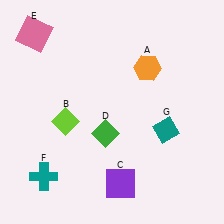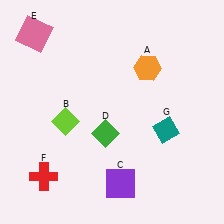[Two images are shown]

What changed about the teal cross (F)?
In Image 1, F is teal. In Image 2, it changed to red.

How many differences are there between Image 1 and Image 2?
There is 1 difference between the two images.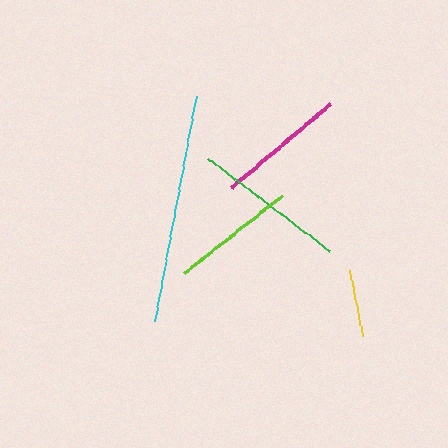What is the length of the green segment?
The green segment is approximately 153 pixels long.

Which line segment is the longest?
The cyan line is the longest at approximately 230 pixels.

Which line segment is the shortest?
The yellow line is the shortest at approximately 68 pixels.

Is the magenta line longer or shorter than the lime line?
The magenta line is longer than the lime line.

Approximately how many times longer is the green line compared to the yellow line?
The green line is approximately 2.2 times the length of the yellow line.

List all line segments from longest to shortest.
From longest to shortest: cyan, green, magenta, lime, yellow.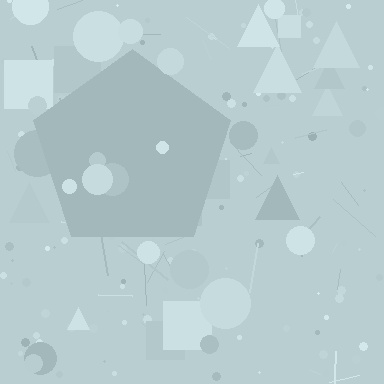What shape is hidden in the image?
A pentagon is hidden in the image.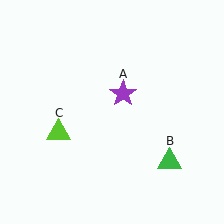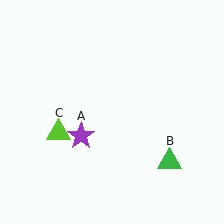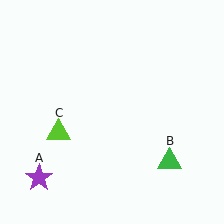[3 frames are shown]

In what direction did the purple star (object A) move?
The purple star (object A) moved down and to the left.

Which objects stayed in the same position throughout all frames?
Green triangle (object B) and lime triangle (object C) remained stationary.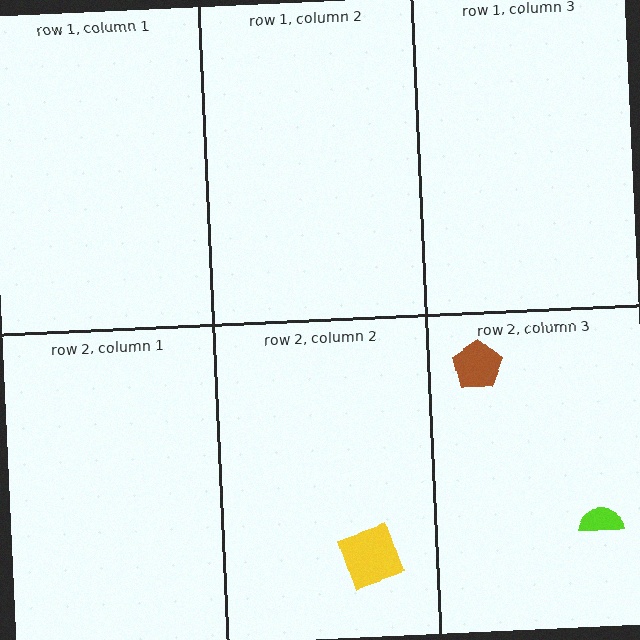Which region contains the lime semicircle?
The row 2, column 3 region.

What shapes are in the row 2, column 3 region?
The brown pentagon, the lime semicircle.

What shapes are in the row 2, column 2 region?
The yellow square.